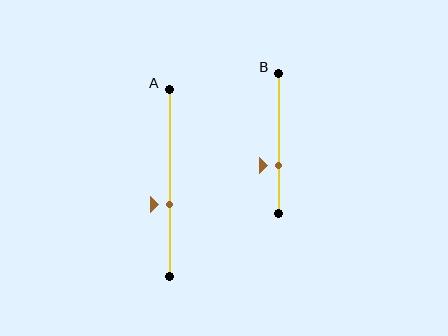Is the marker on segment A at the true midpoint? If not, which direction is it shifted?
No, the marker on segment A is shifted downward by about 11% of the segment length.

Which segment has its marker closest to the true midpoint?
Segment A has its marker closest to the true midpoint.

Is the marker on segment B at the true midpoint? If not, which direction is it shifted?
No, the marker on segment B is shifted downward by about 16% of the segment length.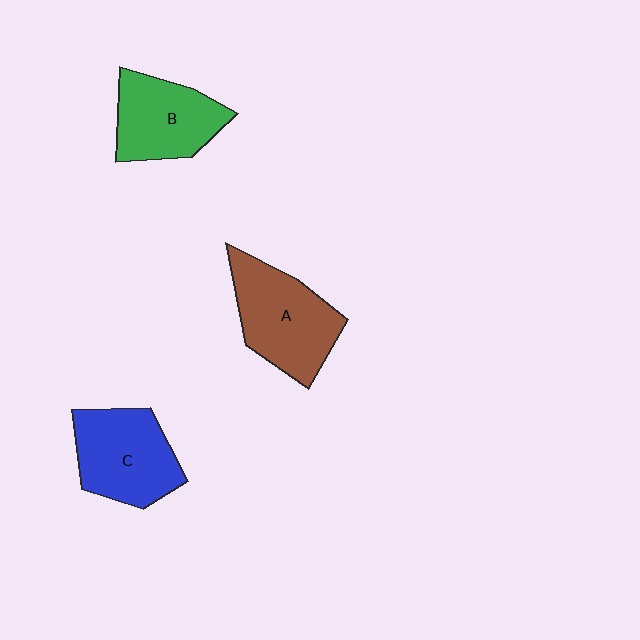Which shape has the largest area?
Shape A (brown).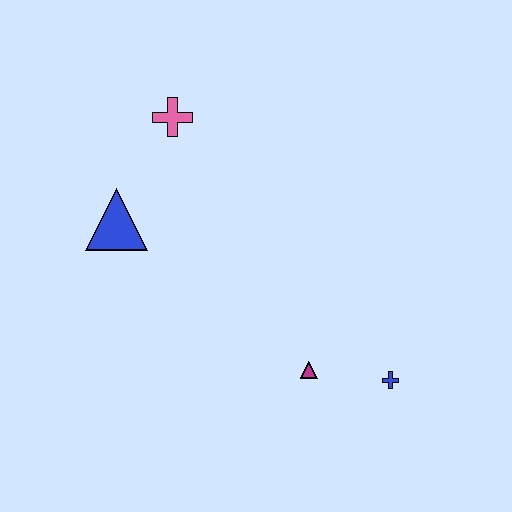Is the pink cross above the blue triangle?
Yes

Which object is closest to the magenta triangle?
The blue cross is closest to the magenta triangle.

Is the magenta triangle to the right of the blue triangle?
Yes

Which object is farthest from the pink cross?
The blue cross is farthest from the pink cross.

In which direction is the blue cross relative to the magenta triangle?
The blue cross is to the right of the magenta triangle.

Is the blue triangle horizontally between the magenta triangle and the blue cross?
No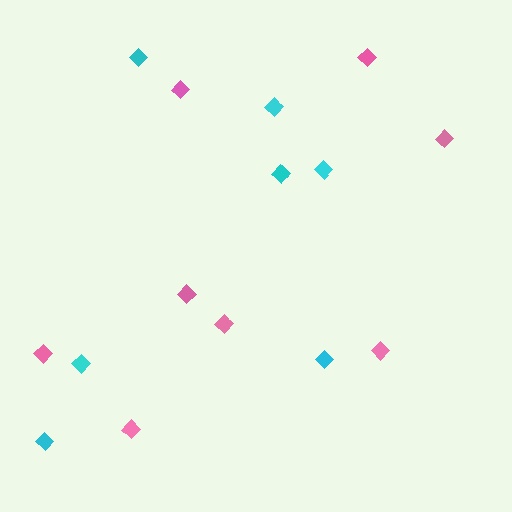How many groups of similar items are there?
There are 2 groups: one group of cyan diamonds (7) and one group of pink diamonds (8).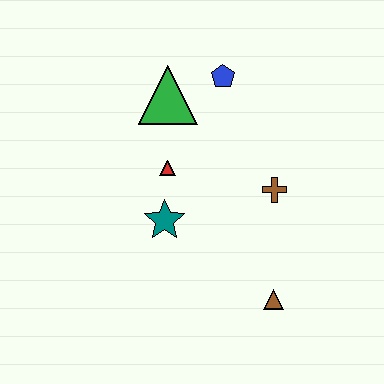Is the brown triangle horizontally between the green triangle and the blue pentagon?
No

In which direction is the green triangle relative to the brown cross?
The green triangle is to the left of the brown cross.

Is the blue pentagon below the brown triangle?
No